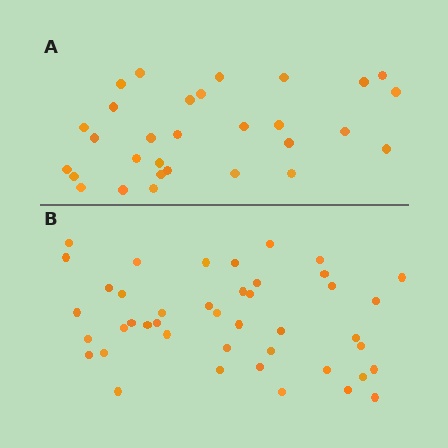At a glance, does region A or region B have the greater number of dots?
Region B (the bottom region) has more dots.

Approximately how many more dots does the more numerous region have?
Region B has approximately 15 more dots than region A.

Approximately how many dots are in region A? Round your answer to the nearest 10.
About 30 dots.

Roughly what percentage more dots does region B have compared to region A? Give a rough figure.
About 45% more.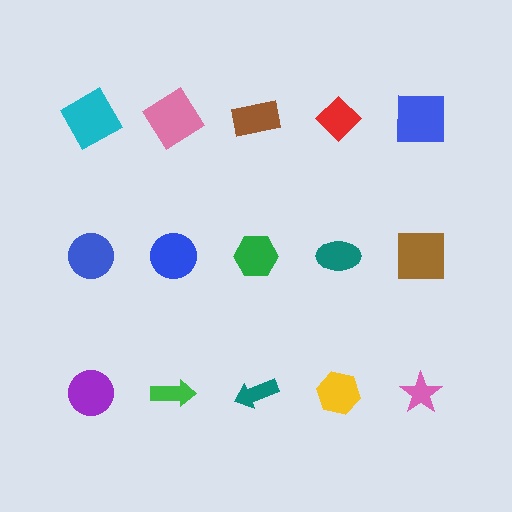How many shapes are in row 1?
5 shapes.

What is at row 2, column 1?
A blue circle.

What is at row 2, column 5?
A brown square.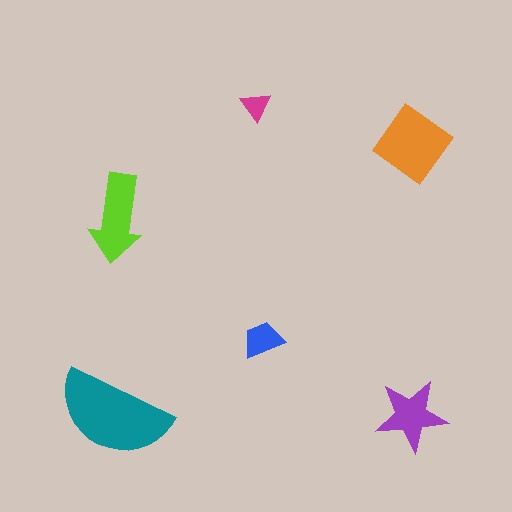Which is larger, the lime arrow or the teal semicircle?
The teal semicircle.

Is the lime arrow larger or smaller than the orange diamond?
Smaller.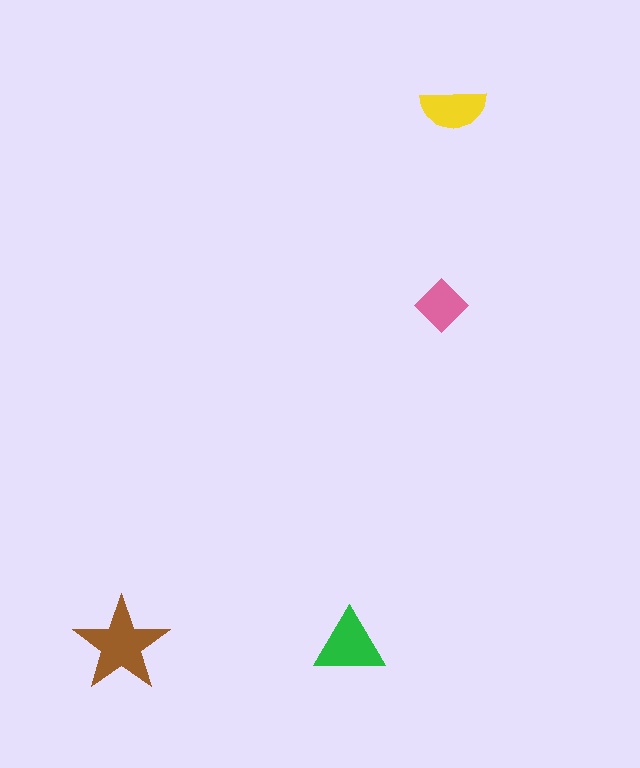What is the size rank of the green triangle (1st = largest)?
2nd.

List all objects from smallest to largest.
The pink diamond, the yellow semicircle, the green triangle, the brown star.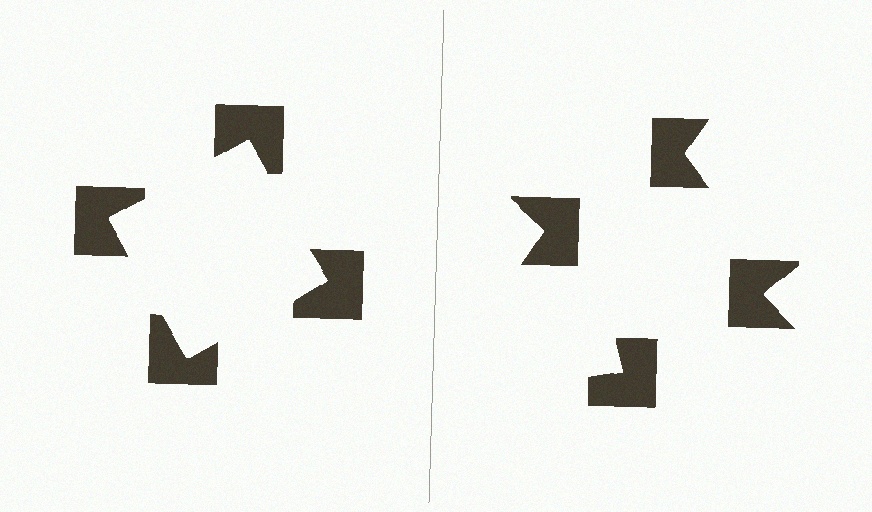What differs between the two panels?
The notched squares are positioned identically on both sides; only the wedge orientations differ. On the left they align to a square; on the right they are misaligned.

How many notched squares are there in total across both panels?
8 — 4 on each side.